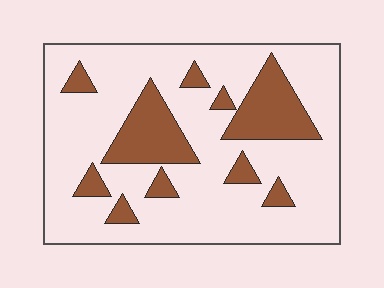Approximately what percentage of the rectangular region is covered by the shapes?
Approximately 25%.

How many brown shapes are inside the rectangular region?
10.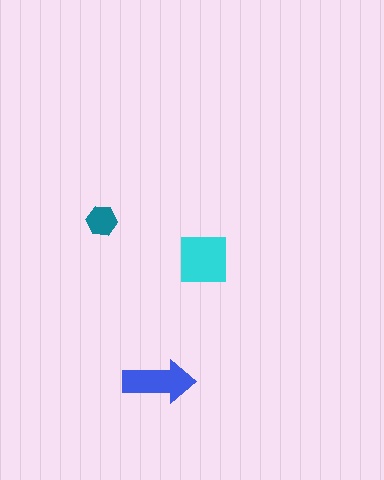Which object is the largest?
The cyan square.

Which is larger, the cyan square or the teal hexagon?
The cyan square.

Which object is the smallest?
The teal hexagon.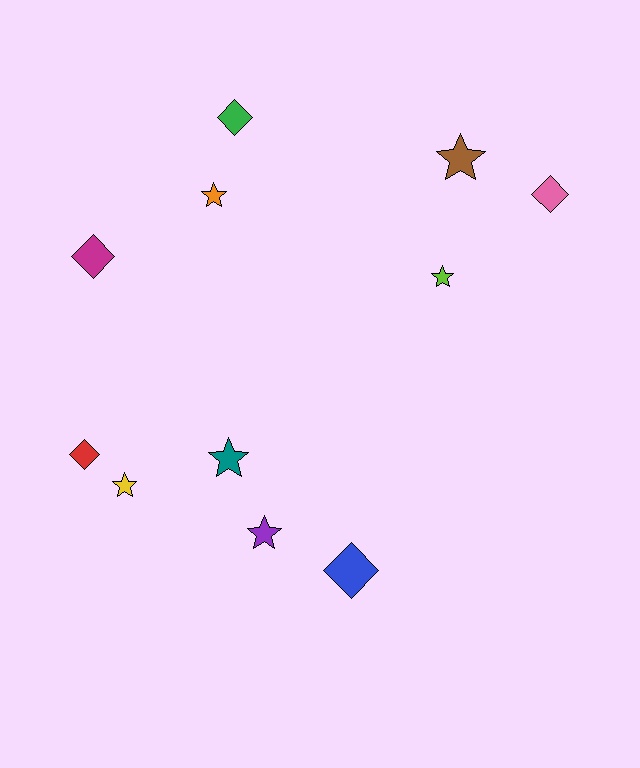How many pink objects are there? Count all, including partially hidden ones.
There is 1 pink object.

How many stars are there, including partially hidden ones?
There are 6 stars.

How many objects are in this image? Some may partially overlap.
There are 11 objects.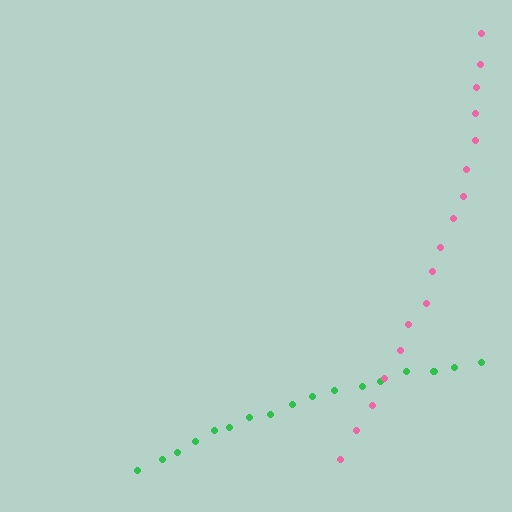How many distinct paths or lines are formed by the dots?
There are 2 distinct paths.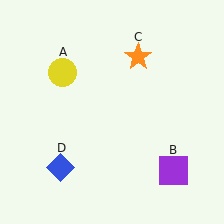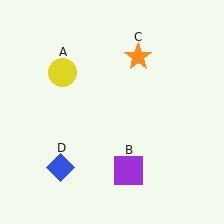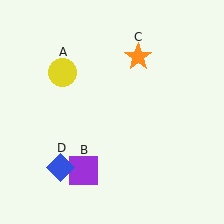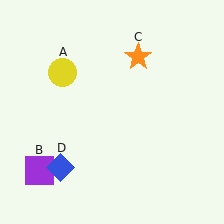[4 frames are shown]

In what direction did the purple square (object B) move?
The purple square (object B) moved left.